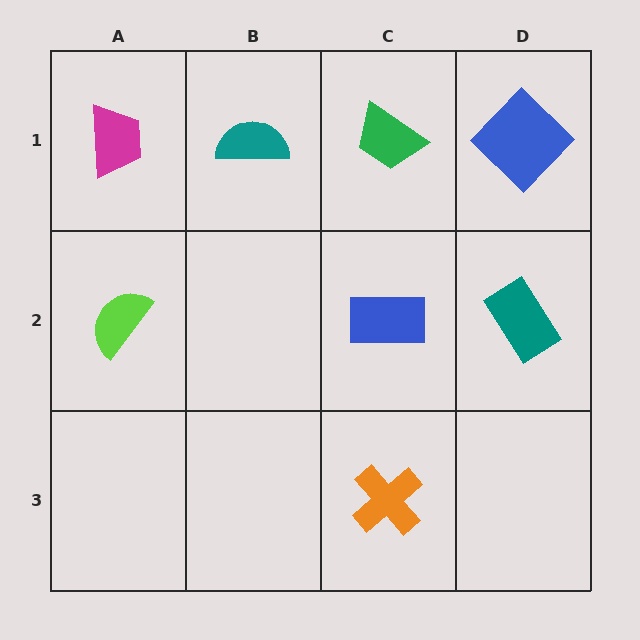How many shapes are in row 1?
4 shapes.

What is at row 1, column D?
A blue diamond.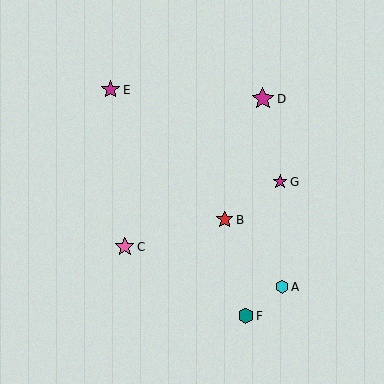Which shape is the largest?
The magenta star (labeled D) is the largest.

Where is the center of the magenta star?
The center of the magenta star is at (111, 90).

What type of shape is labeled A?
Shape A is a cyan hexagon.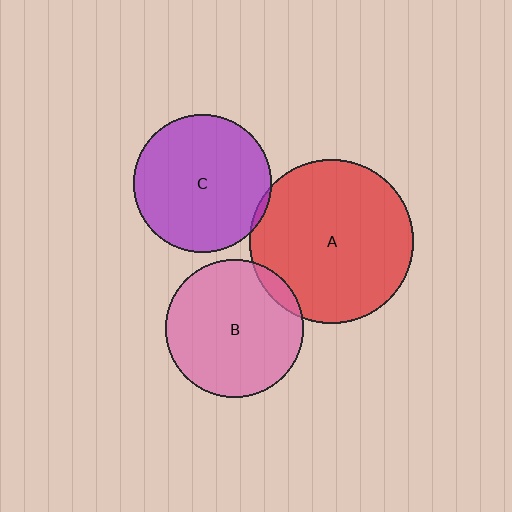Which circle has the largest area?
Circle A (red).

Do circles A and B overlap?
Yes.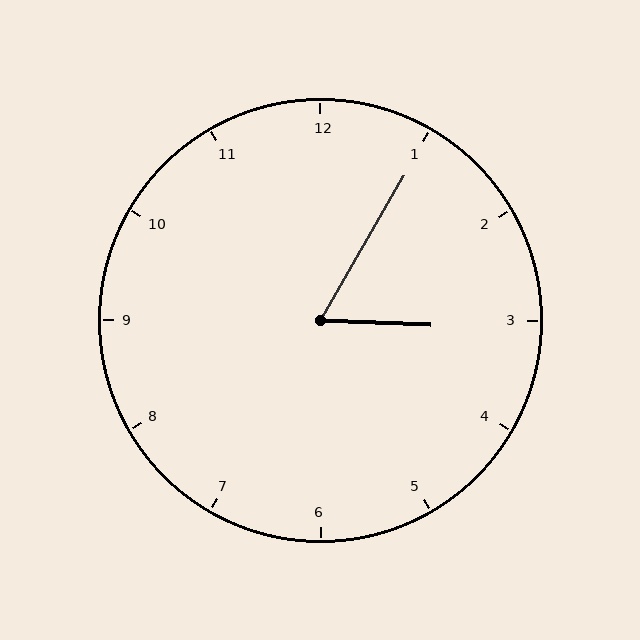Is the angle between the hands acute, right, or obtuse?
It is acute.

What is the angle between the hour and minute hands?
Approximately 62 degrees.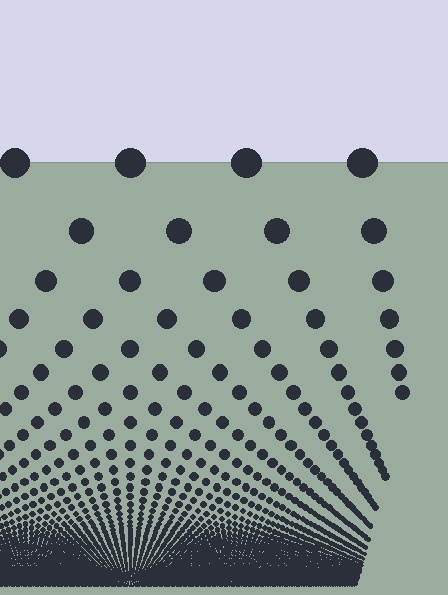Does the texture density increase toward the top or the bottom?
Density increases toward the bottom.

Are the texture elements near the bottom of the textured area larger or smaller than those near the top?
Smaller. The gradient is inverted — elements near the bottom are smaller and denser.